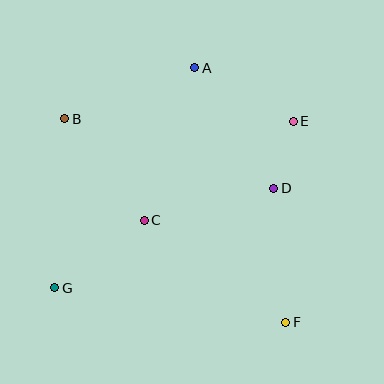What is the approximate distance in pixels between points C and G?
The distance between C and G is approximately 112 pixels.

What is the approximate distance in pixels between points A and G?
The distance between A and G is approximately 261 pixels.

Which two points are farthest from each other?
Points B and F are farthest from each other.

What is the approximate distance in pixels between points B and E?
The distance between B and E is approximately 229 pixels.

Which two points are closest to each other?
Points D and E are closest to each other.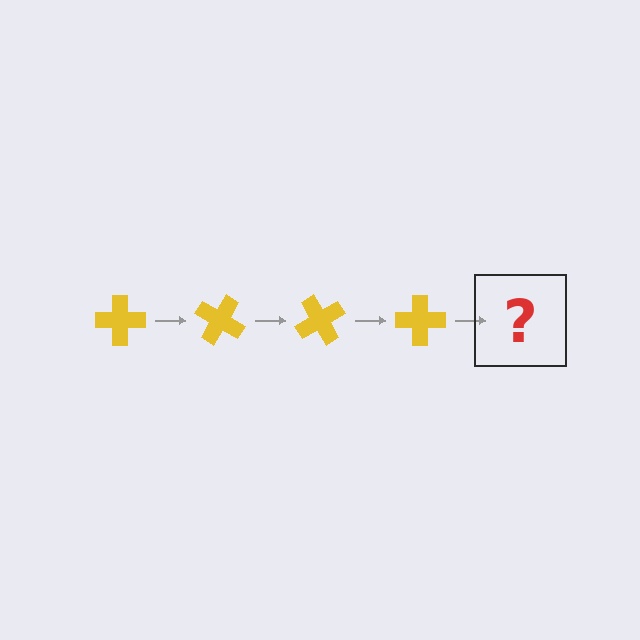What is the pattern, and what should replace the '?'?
The pattern is that the cross rotates 30 degrees each step. The '?' should be a yellow cross rotated 120 degrees.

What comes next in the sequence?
The next element should be a yellow cross rotated 120 degrees.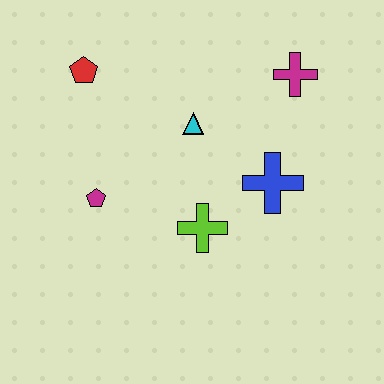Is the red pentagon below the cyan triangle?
No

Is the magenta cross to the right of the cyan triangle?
Yes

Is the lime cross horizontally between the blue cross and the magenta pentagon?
Yes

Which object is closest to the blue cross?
The lime cross is closest to the blue cross.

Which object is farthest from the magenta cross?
The magenta pentagon is farthest from the magenta cross.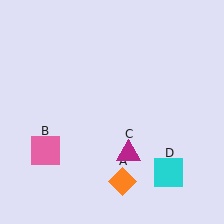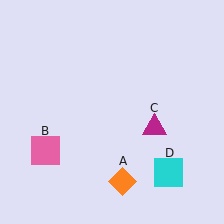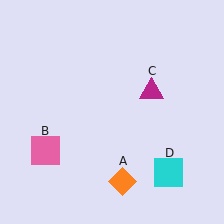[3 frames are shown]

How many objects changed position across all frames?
1 object changed position: magenta triangle (object C).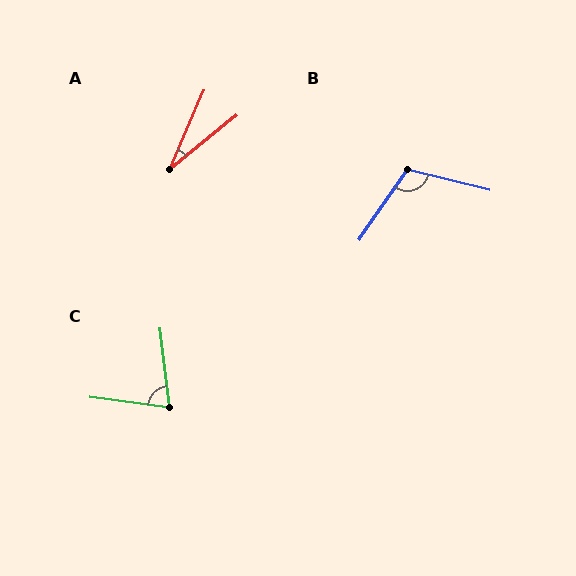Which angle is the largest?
B, at approximately 110 degrees.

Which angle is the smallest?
A, at approximately 28 degrees.